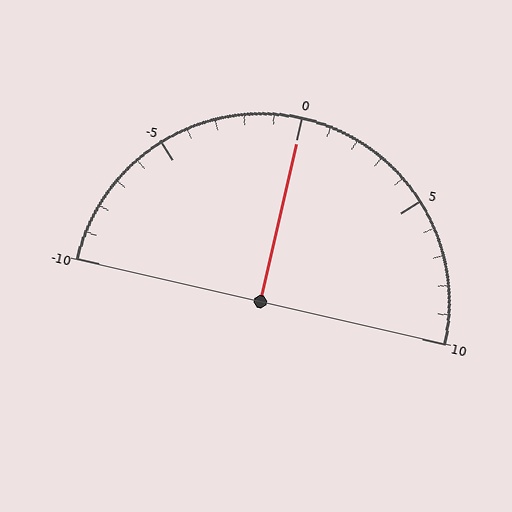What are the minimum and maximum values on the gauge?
The gauge ranges from -10 to 10.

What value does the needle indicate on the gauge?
The needle indicates approximately 0.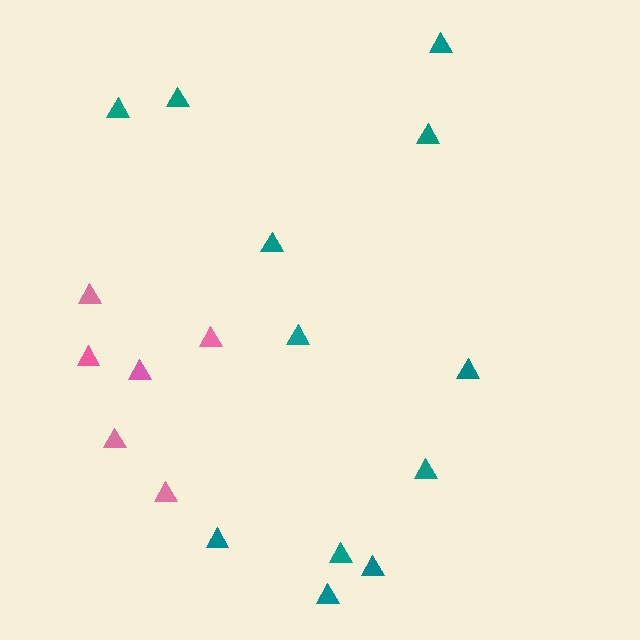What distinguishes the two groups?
There are 2 groups: one group of pink triangles (6) and one group of teal triangles (12).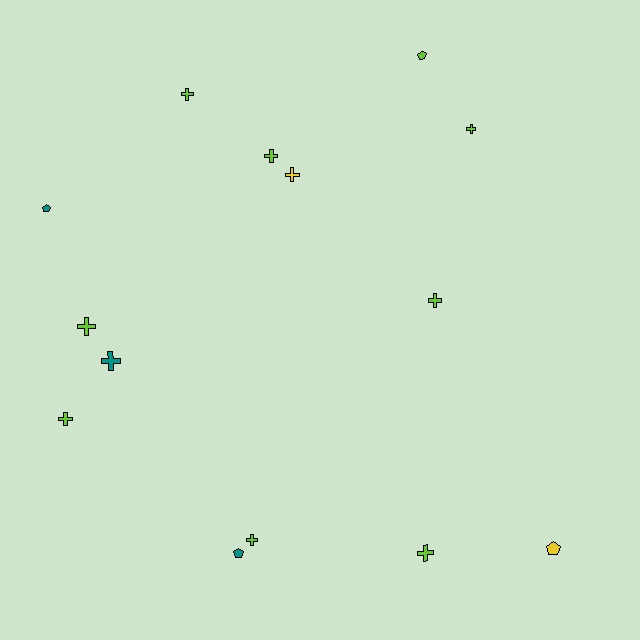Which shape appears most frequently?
Cross, with 10 objects.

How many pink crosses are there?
There are no pink crosses.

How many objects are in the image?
There are 14 objects.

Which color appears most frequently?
Lime, with 9 objects.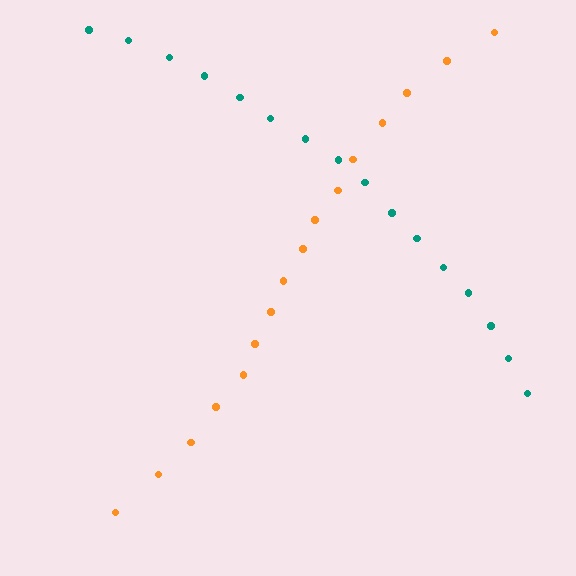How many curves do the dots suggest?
There are 2 distinct paths.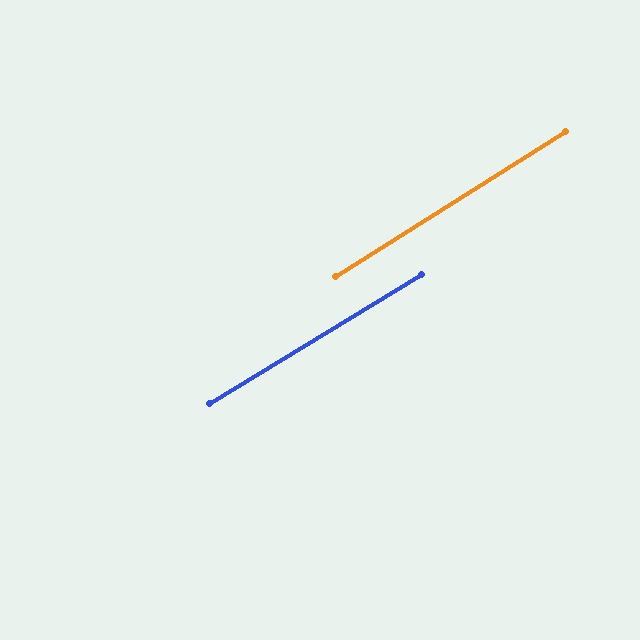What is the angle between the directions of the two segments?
Approximately 1 degree.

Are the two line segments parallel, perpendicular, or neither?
Parallel — their directions differ by only 0.9°.